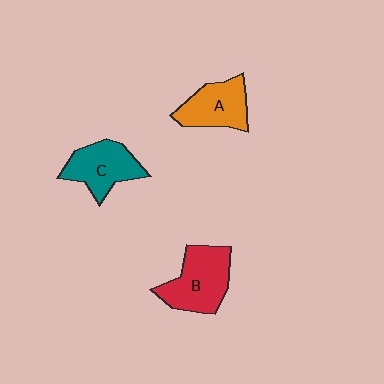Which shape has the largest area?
Shape B (red).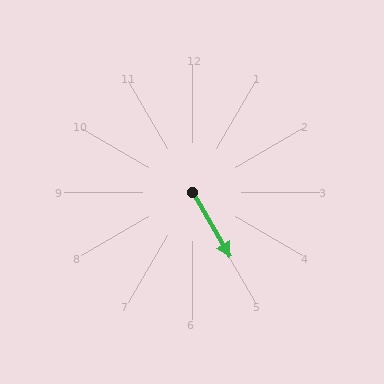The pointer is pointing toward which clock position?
Roughly 5 o'clock.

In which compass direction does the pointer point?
Southeast.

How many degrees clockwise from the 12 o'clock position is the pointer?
Approximately 150 degrees.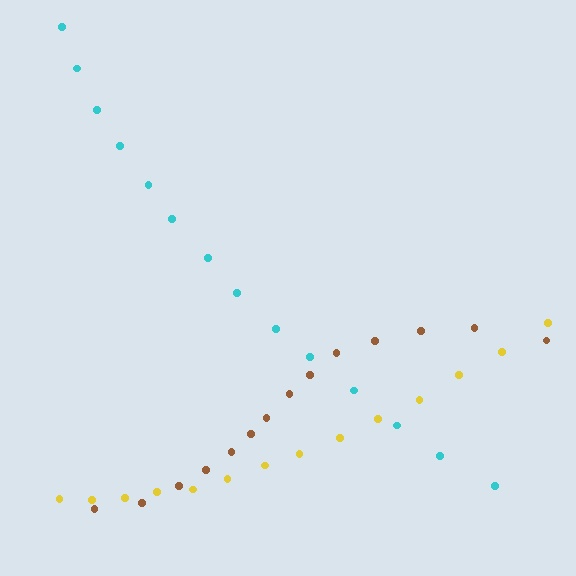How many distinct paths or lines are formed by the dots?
There are 3 distinct paths.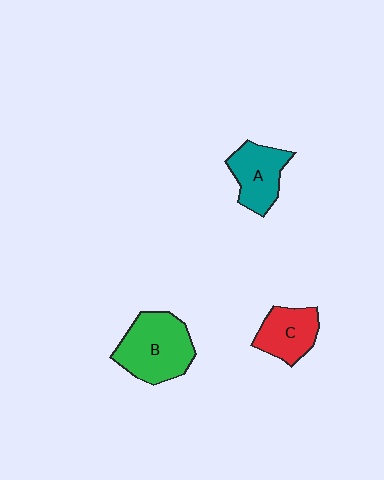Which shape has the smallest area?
Shape C (red).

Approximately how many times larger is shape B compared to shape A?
Approximately 1.4 times.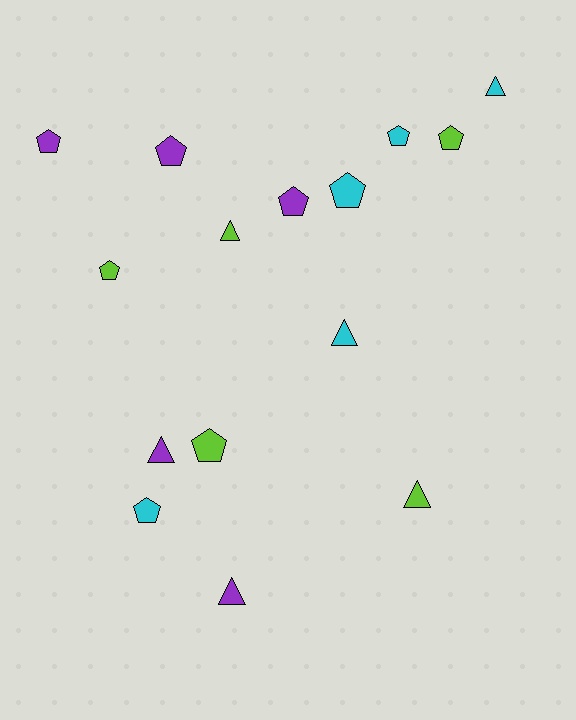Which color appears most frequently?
Purple, with 5 objects.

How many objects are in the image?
There are 15 objects.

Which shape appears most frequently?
Pentagon, with 9 objects.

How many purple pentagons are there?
There are 3 purple pentagons.